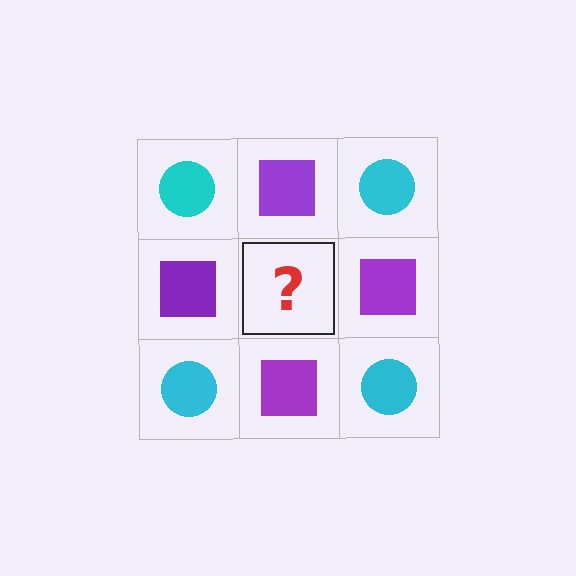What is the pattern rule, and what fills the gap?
The rule is that it alternates cyan circle and purple square in a checkerboard pattern. The gap should be filled with a cyan circle.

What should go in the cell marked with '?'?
The missing cell should contain a cyan circle.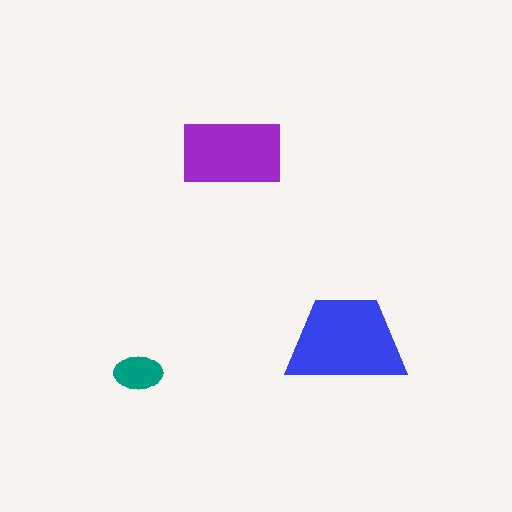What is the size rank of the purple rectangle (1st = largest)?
2nd.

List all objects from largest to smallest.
The blue trapezoid, the purple rectangle, the teal ellipse.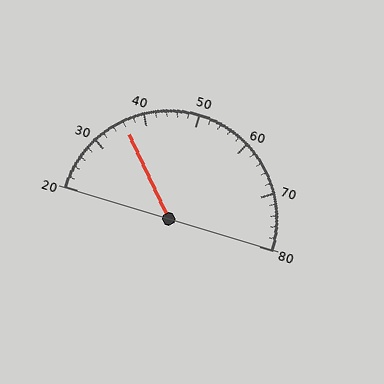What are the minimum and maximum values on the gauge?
The gauge ranges from 20 to 80.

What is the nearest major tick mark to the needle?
The nearest major tick mark is 40.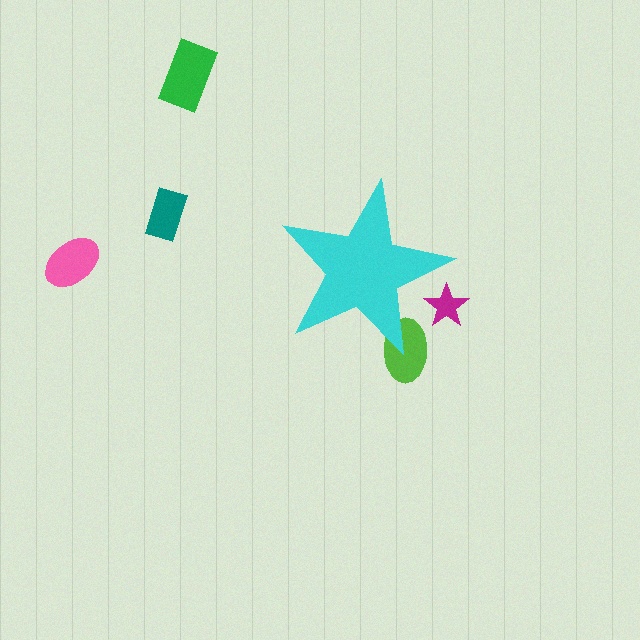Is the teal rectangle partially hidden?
No, the teal rectangle is fully visible.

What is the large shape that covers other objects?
A cyan star.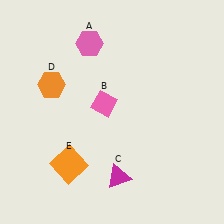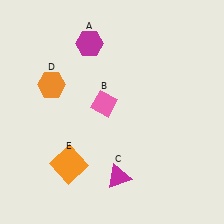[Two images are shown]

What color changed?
The hexagon (A) changed from pink in Image 1 to magenta in Image 2.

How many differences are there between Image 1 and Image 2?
There is 1 difference between the two images.